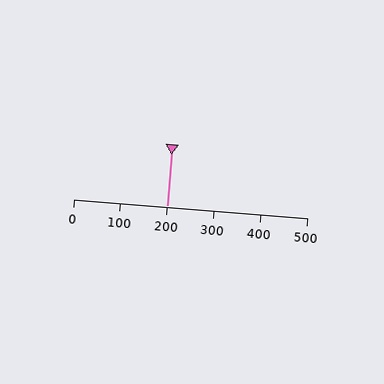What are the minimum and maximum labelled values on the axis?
The axis runs from 0 to 500.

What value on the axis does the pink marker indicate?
The marker indicates approximately 200.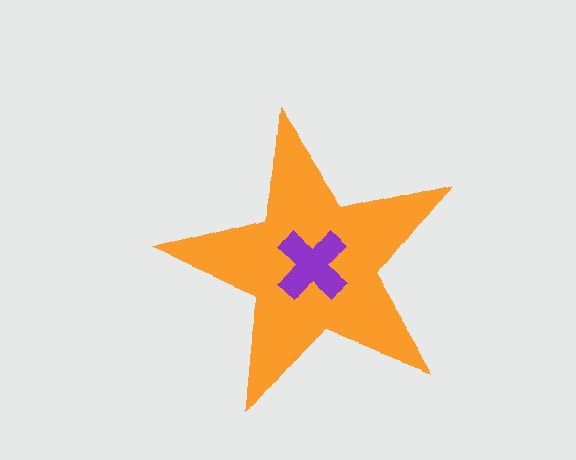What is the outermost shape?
The orange star.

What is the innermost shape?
The purple cross.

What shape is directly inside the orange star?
The purple cross.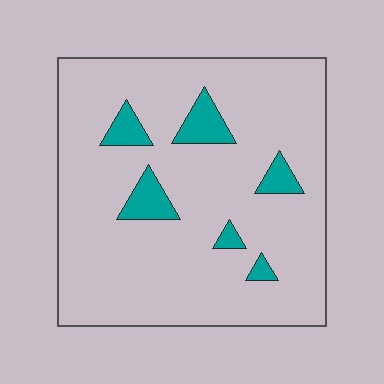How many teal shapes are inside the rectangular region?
6.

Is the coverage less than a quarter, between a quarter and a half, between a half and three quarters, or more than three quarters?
Less than a quarter.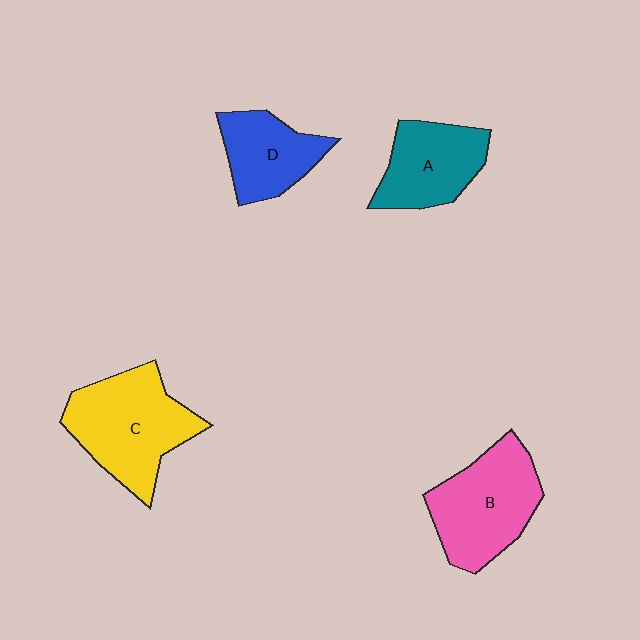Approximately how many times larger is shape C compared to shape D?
Approximately 1.6 times.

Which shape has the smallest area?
Shape D (blue).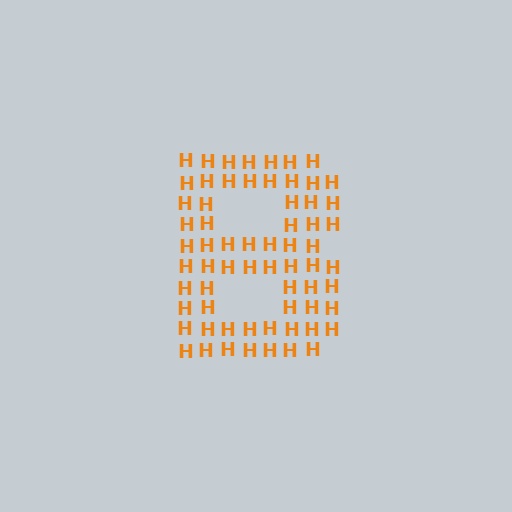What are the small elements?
The small elements are letter H's.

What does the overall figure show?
The overall figure shows the letter B.